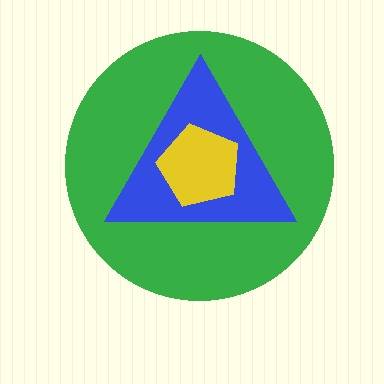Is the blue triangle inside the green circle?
Yes.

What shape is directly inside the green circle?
The blue triangle.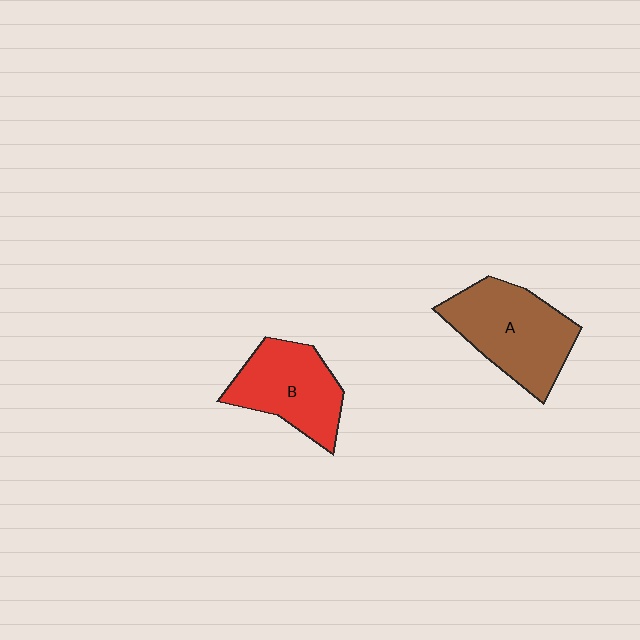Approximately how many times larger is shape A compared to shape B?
Approximately 1.2 times.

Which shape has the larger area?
Shape A (brown).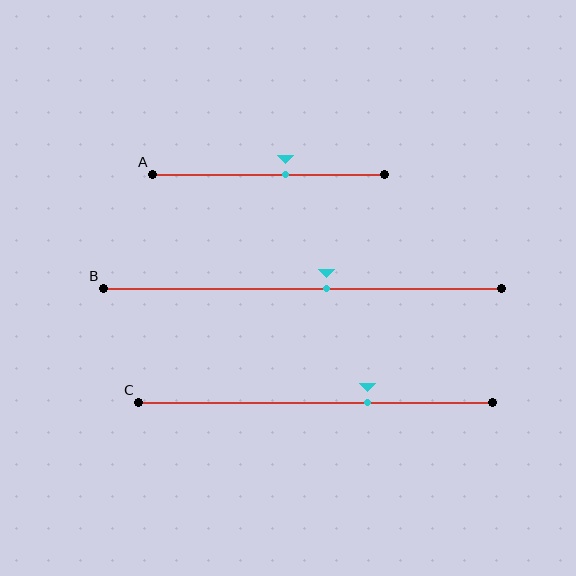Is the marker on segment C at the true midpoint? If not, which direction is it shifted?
No, the marker on segment C is shifted to the right by about 15% of the segment length.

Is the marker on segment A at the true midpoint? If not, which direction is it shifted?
No, the marker on segment A is shifted to the right by about 7% of the segment length.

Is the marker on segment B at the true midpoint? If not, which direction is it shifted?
No, the marker on segment B is shifted to the right by about 6% of the segment length.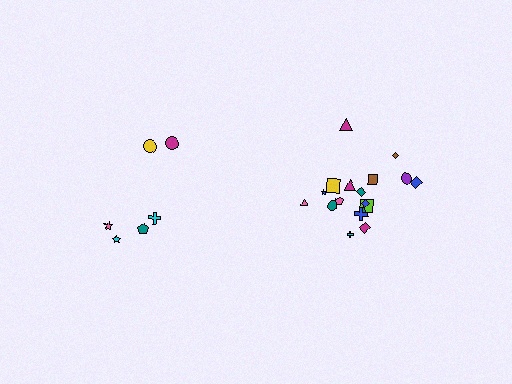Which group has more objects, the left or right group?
The right group.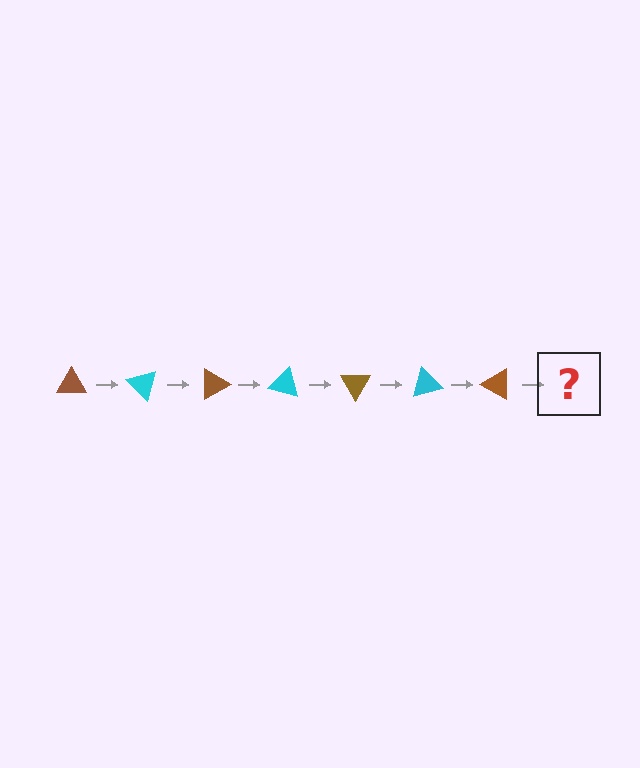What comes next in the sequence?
The next element should be a cyan triangle, rotated 315 degrees from the start.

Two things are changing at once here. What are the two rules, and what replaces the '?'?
The two rules are that it rotates 45 degrees each step and the color cycles through brown and cyan. The '?' should be a cyan triangle, rotated 315 degrees from the start.